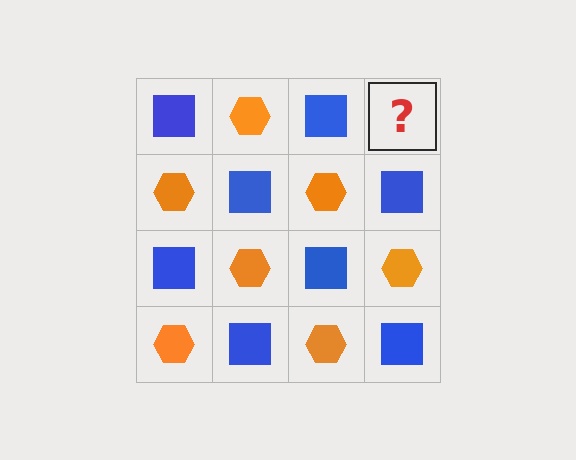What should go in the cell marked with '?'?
The missing cell should contain an orange hexagon.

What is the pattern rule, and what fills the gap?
The rule is that it alternates blue square and orange hexagon in a checkerboard pattern. The gap should be filled with an orange hexagon.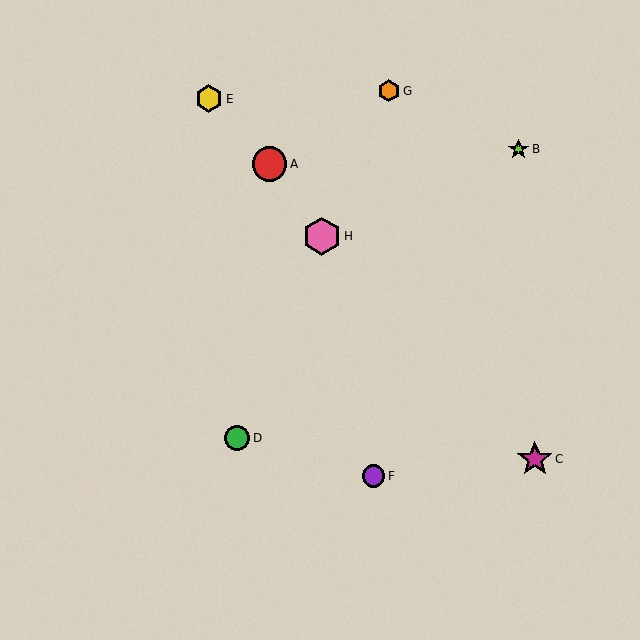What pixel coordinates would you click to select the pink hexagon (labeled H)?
Click at (322, 236) to select the pink hexagon H.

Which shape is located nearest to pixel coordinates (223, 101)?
The yellow hexagon (labeled E) at (209, 99) is nearest to that location.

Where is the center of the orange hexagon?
The center of the orange hexagon is at (389, 91).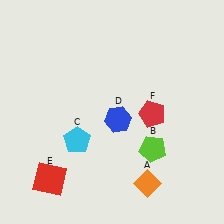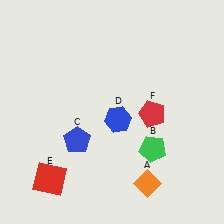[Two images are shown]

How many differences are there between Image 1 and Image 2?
There are 2 differences between the two images.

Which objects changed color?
B changed from lime to green. C changed from cyan to blue.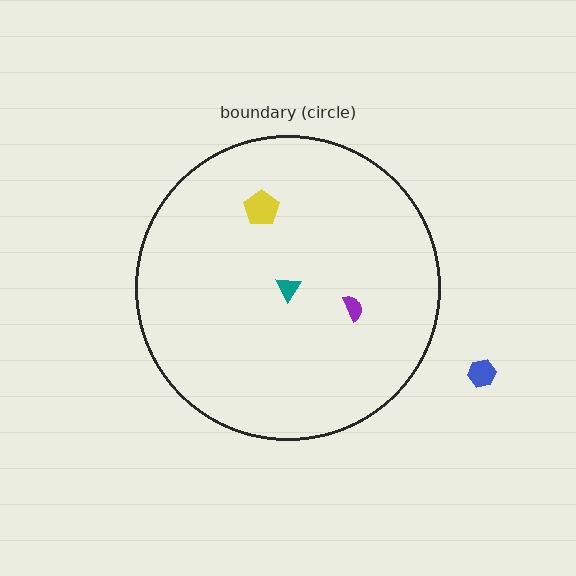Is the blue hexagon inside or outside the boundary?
Outside.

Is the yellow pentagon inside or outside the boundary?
Inside.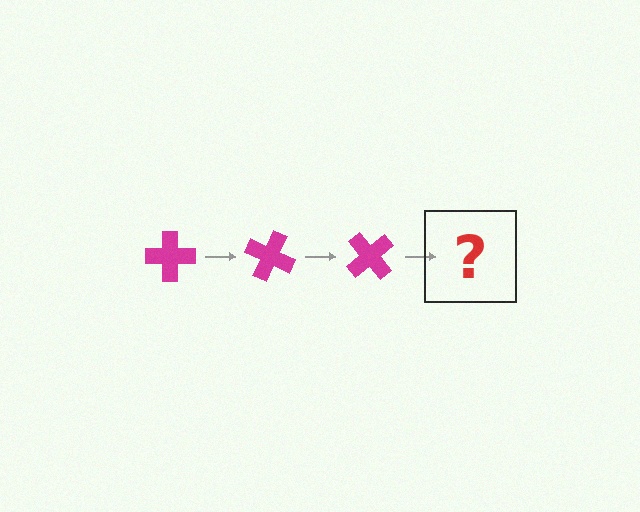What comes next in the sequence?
The next element should be a magenta cross rotated 75 degrees.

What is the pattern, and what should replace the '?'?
The pattern is that the cross rotates 25 degrees each step. The '?' should be a magenta cross rotated 75 degrees.